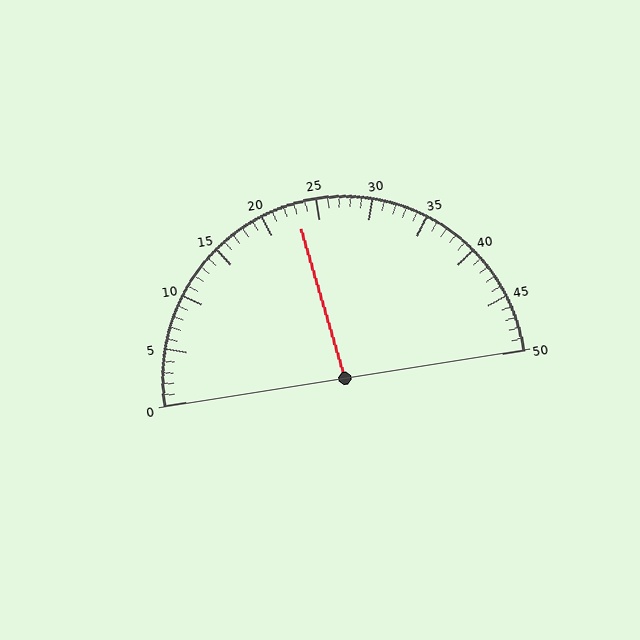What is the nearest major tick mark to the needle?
The nearest major tick mark is 25.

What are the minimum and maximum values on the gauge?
The gauge ranges from 0 to 50.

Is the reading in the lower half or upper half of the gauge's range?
The reading is in the lower half of the range (0 to 50).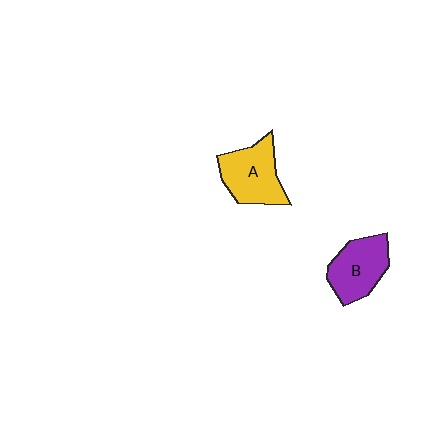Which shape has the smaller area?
Shape B (purple).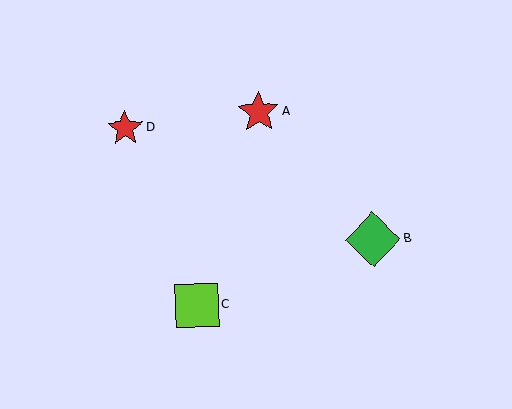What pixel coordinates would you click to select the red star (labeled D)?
Click at (125, 128) to select the red star D.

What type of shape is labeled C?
Shape C is a lime square.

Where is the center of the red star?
The center of the red star is at (258, 112).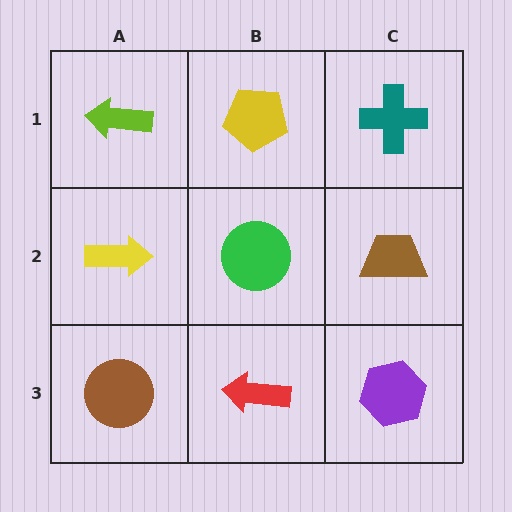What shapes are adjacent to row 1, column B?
A green circle (row 2, column B), a lime arrow (row 1, column A), a teal cross (row 1, column C).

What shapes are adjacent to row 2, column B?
A yellow pentagon (row 1, column B), a red arrow (row 3, column B), a yellow arrow (row 2, column A), a brown trapezoid (row 2, column C).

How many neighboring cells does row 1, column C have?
2.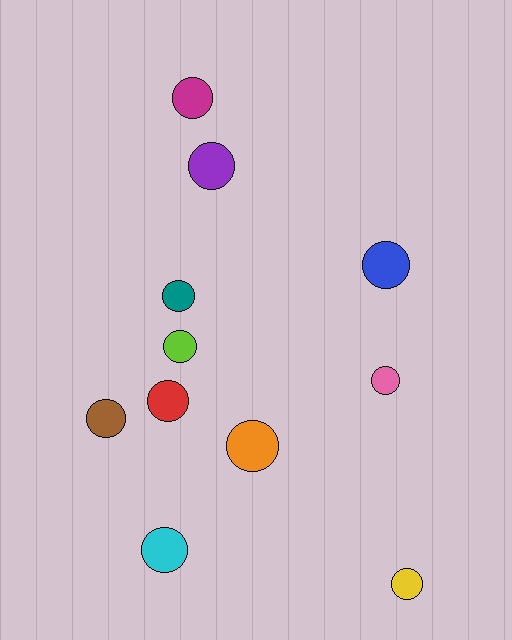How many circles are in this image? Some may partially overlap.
There are 11 circles.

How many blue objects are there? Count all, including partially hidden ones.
There is 1 blue object.